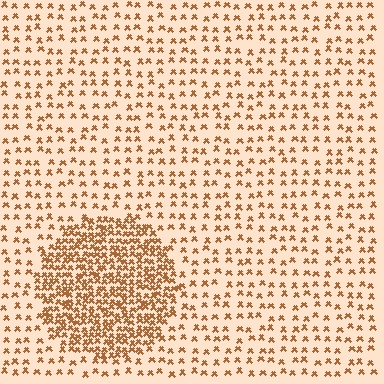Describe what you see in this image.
The image contains small brown elements arranged at two different densities. A circle-shaped region is visible where the elements are more densely packed than the surrounding area.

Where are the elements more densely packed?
The elements are more densely packed inside the circle boundary.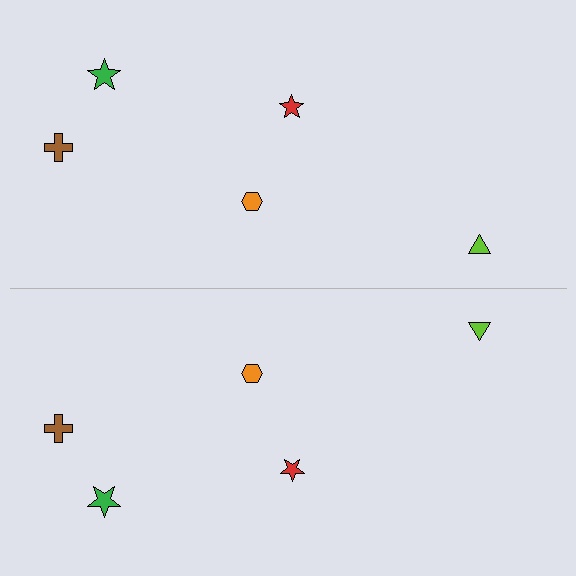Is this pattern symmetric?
Yes, this pattern has bilateral (reflection) symmetry.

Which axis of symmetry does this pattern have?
The pattern has a horizontal axis of symmetry running through the center of the image.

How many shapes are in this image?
There are 10 shapes in this image.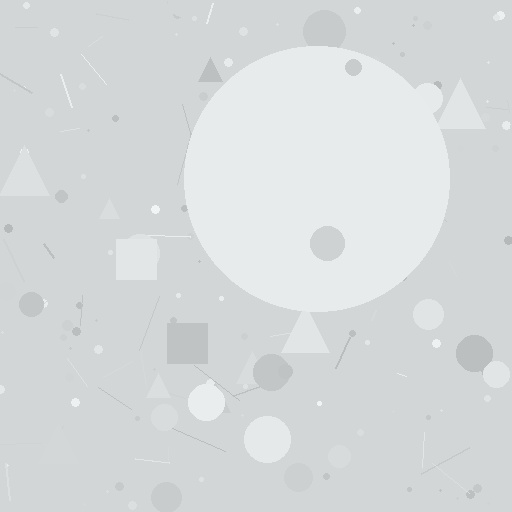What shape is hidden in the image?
A circle is hidden in the image.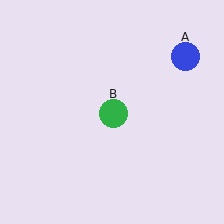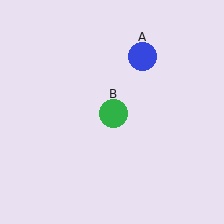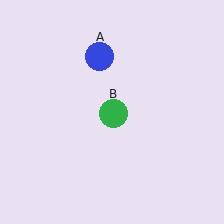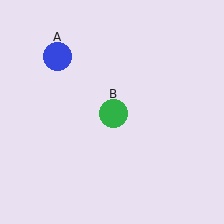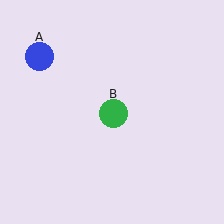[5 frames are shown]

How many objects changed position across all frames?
1 object changed position: blue circle (object A).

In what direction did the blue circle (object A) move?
The blue circle (object A) moved left.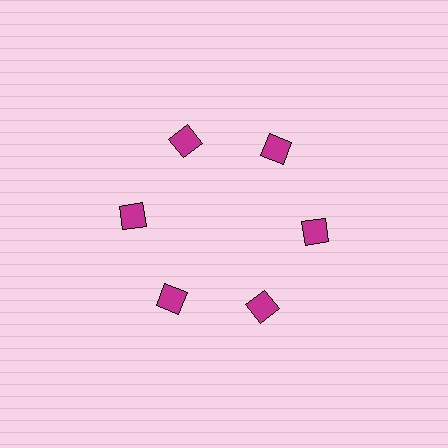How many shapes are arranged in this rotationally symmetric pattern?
There are 6 shapes, arranged in 6 groups of 1.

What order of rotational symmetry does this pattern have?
This pattern has 6-fold rotational symmetry.